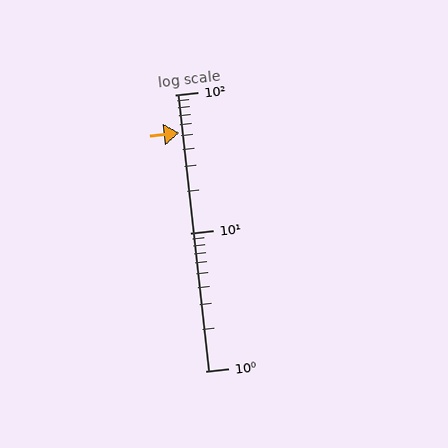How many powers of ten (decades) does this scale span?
The scale spans 2 decades, from 1 to 100.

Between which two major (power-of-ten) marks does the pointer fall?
The pointer is between 10 and 100.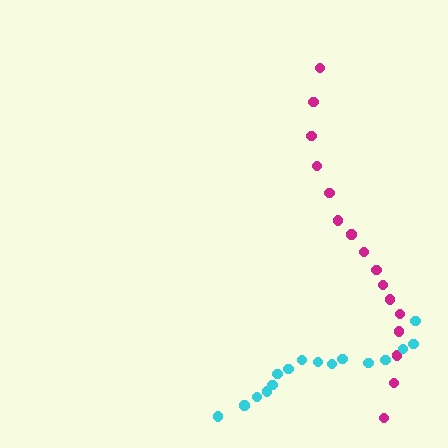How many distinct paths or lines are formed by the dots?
There are 2 distinct paths.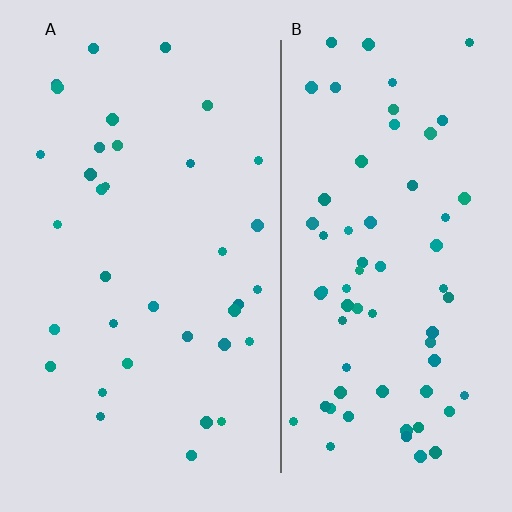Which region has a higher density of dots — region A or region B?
B (the right).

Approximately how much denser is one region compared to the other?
Approximately 1.9× — region B over region A.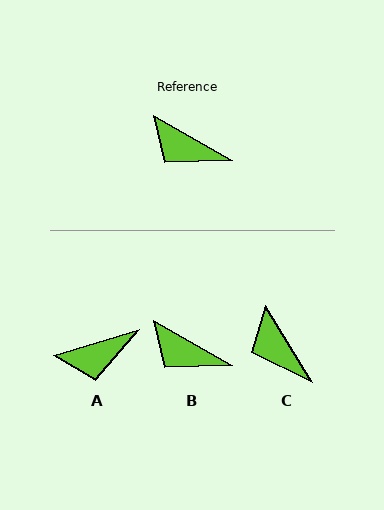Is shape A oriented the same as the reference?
No, it is off by about 47 degrees.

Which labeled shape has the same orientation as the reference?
B.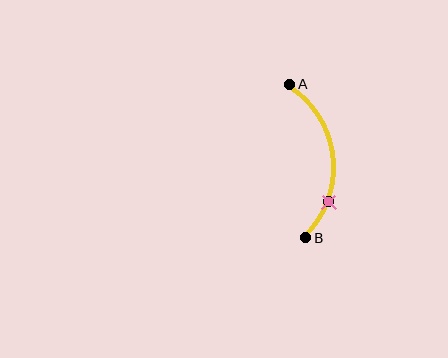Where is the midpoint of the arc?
The arc midpoint is the point on the curve farthest from the straight line joining A and B. It sits to the right of that line.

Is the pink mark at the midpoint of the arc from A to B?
No. The pink mark lies on the arc but is closer to endpoint B. The arc midpoint would be at the point on the curve equidistant along the arc from both A and B.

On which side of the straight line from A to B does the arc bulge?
The arc bulges to the right of the straight line connecting A and B.